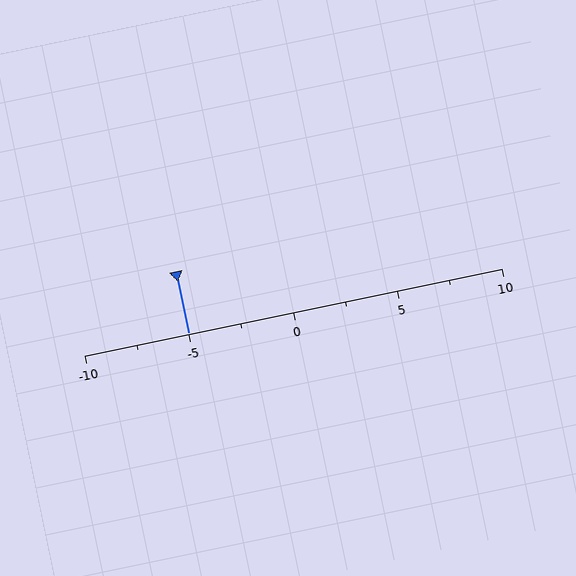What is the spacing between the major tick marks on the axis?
The major ticks are spaced 5 apart.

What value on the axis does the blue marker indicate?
The marker indicates approximately -5.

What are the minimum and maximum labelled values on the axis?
The axis runs from -10 to 10.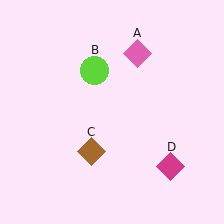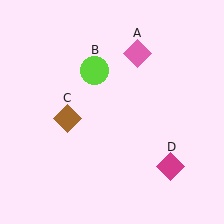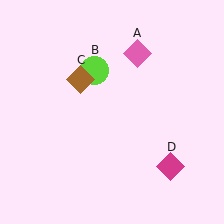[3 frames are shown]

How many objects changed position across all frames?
1 object changed position: brown diamond (object C).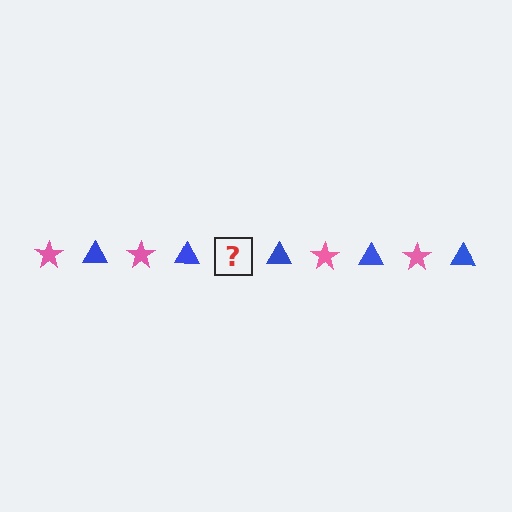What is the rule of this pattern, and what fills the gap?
The rule is that the pattern alternates between pink star and blue triangle. The gap should be filled with a pink star.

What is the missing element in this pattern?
The missing element is a pink star.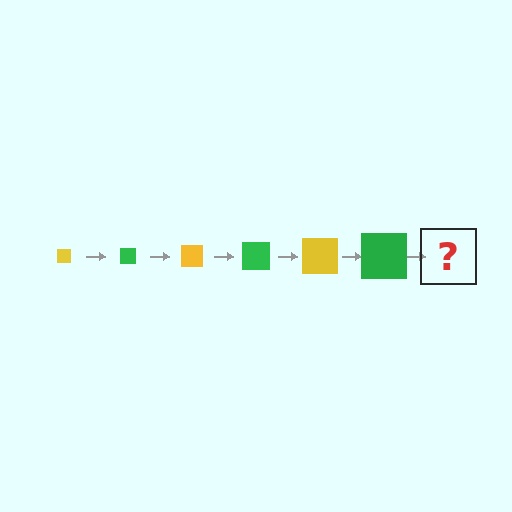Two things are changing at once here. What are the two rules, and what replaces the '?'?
The two rules are that the square grows larger each step and the color cycles through yellow and green. The '?' should be a yellow square, larger than the previous one.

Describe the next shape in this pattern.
It should be a yellow square, larger than the previous one.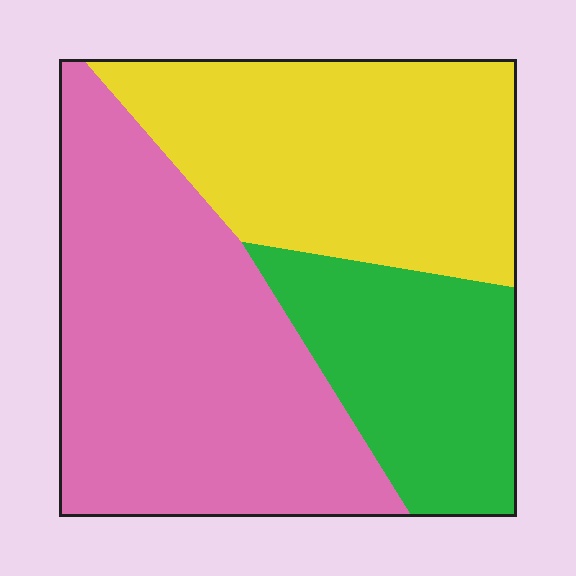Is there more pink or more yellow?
Pink.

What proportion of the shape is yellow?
Yellow takes up between a quarter and a half of the shape.